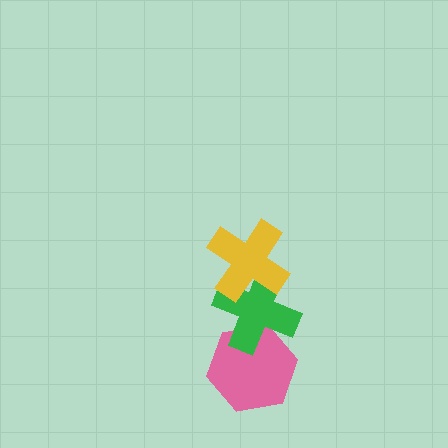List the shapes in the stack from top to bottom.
From top to bottom: the yellow cross, the green cross, the pink hexagon.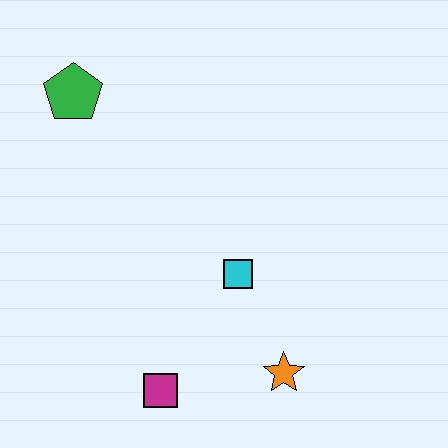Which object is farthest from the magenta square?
The green pentagon is farthest from the magenta square.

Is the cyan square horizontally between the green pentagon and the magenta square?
No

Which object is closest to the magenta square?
The orange star is closest to the magenta square.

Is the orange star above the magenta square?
Yes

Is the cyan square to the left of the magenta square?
No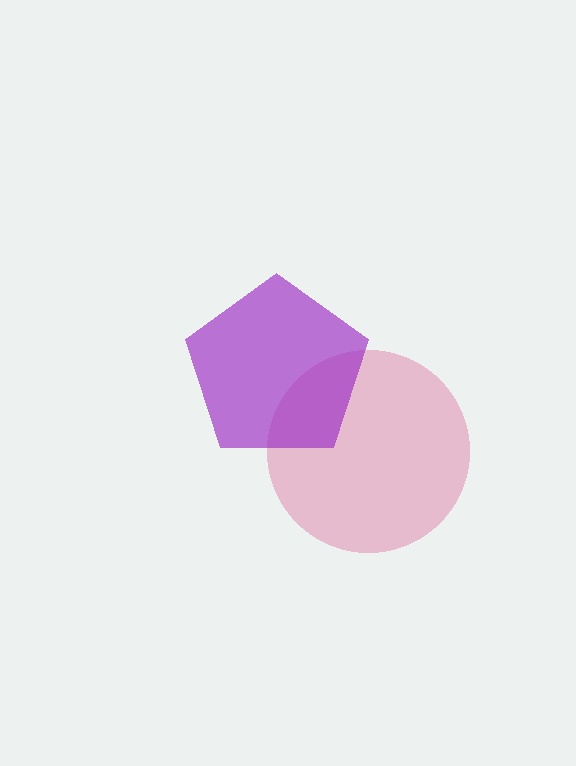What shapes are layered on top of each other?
The layered shapes are: a pink circle, a purple pentagon.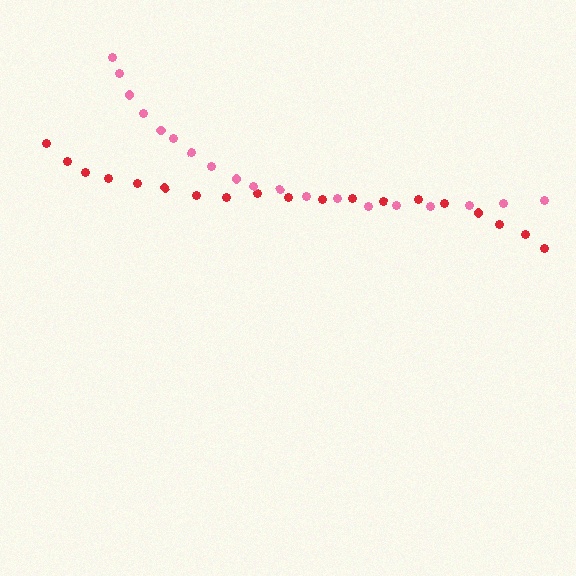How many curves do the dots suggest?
There are 2 distinct paths.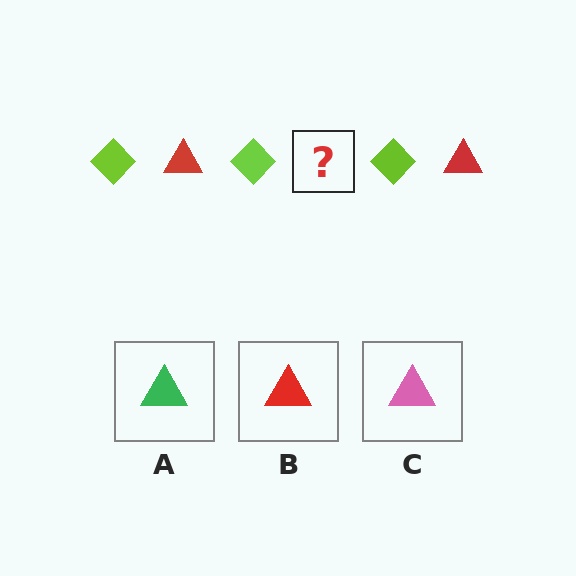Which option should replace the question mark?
Option B.